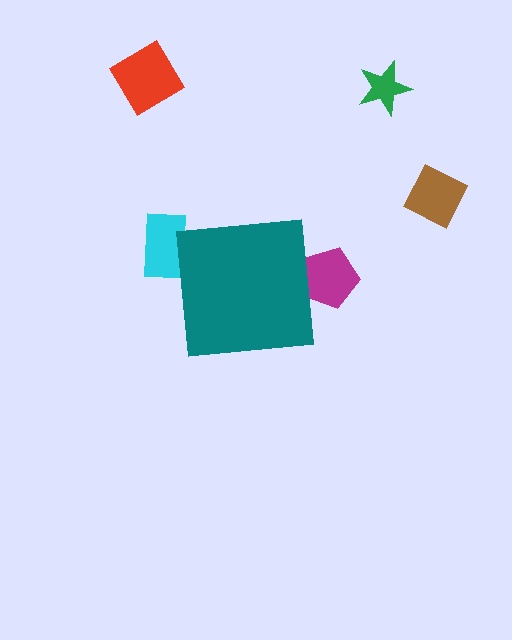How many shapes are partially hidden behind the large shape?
2 shapes are partially hidden.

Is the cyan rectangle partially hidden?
Yes, the cyan rectangle is partially hidden behind the teal square.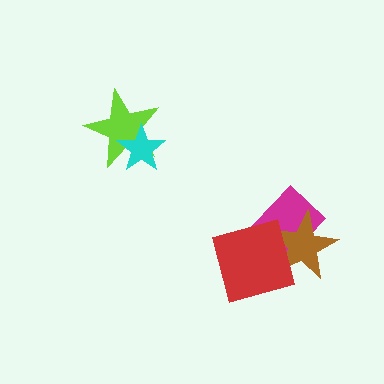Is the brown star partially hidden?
Yes, it is partially covered by another shape.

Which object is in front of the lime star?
The cyan star is in front of the lime star.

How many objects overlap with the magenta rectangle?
2 objects overlap with the magenta rectangle.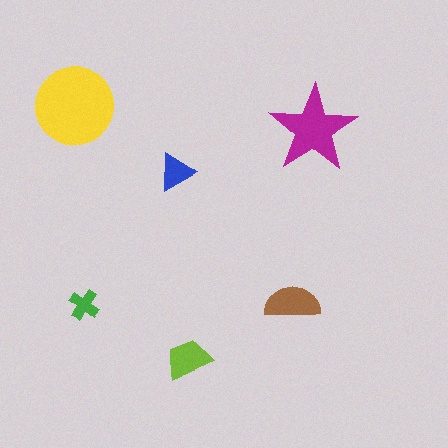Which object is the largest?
The yellow circle.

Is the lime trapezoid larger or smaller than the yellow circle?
Smaller.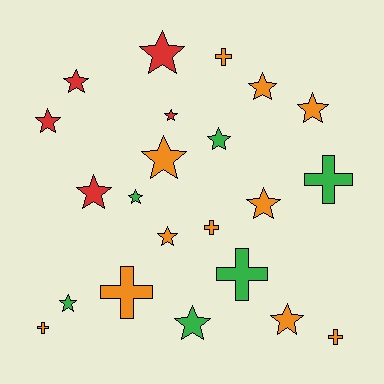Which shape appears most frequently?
Star, with 15 objects.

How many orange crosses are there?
There are 5 orange crosses.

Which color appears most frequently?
Orange, with 11 objects.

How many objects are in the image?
There are 22 objects.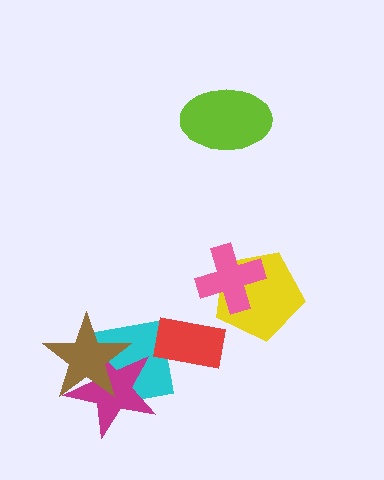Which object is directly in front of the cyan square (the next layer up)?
The magenta star is directly in front of the cyan square.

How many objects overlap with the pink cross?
1 object overlaps with the pink cross.